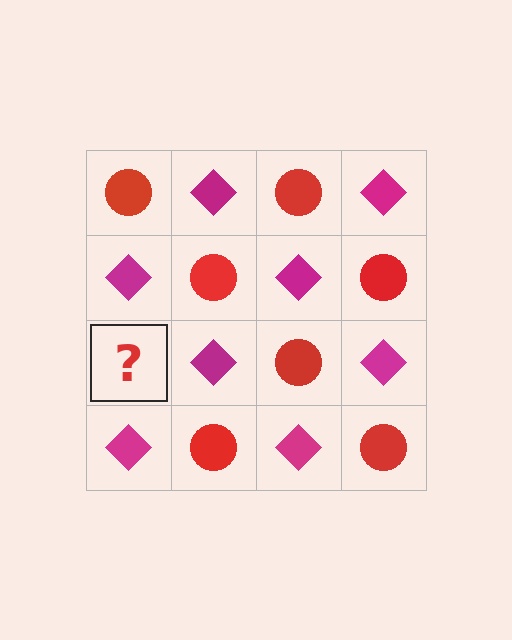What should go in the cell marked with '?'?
The missing cell should contain a red circle.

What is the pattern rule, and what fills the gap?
The rule is that it alternates red circle and magenta diamond in a checkerboard pattern. The gap should be filled with a red circle.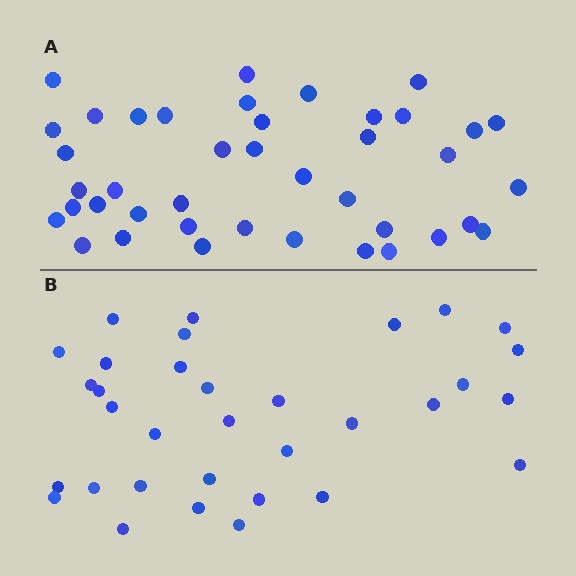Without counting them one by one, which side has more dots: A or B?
Region A (the top region) has more dots.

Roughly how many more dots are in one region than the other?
Region A has roughly 8 or so more dots than region B.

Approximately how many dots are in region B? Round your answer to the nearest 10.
About 30 dots. (The exact count is 33, which rounds to 30.)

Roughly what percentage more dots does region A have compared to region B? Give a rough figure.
About 25% more.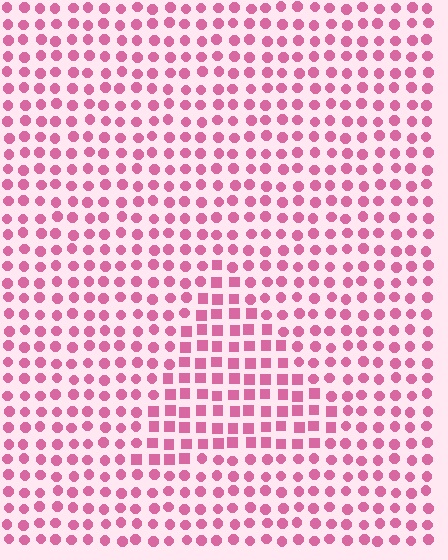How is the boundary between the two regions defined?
The boundary is defined by a change in element shape: squares inside vs. circles outside. All elements share the same color and spacing.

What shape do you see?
I see a triangle.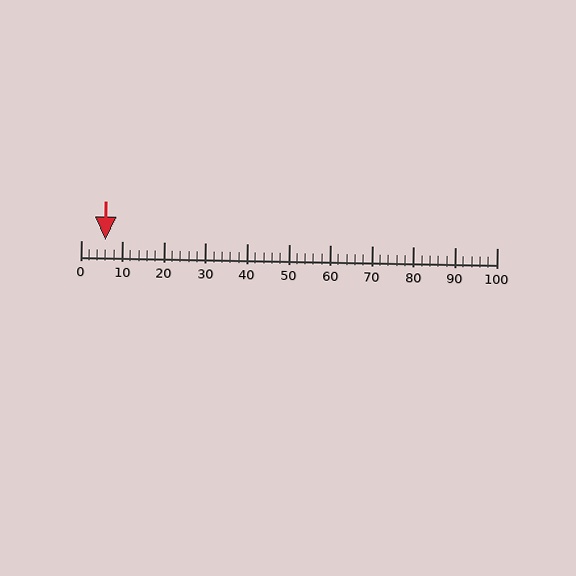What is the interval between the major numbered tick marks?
The major tick marks are spaced 10 units apart.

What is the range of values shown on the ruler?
The ruler shows values from 0 to 100.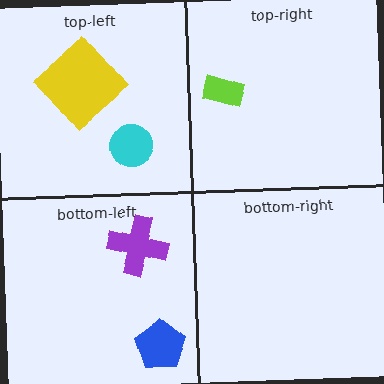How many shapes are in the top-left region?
2.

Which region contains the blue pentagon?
The bottom-left region.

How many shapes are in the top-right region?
1.